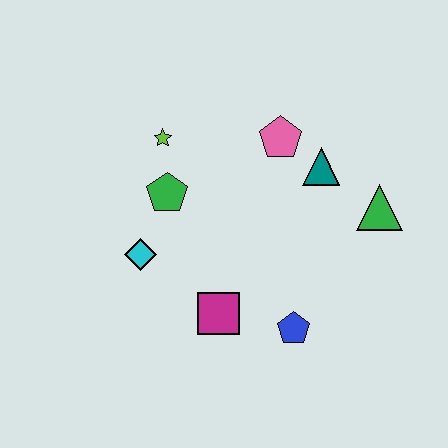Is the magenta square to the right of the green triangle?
No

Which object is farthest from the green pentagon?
The green triangle is farthest from the green pentagon.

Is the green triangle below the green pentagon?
Yes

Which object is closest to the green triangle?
The teal triangle is closest to the green triangle.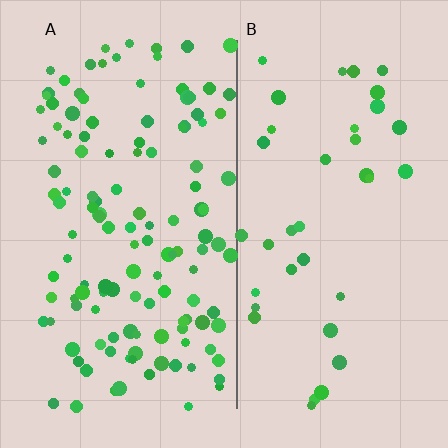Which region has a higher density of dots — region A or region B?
A (the left).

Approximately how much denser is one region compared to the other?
Approximately 3.4× — region A over region B.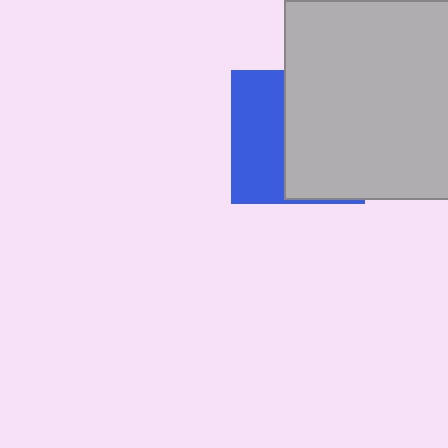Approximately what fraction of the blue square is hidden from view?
Roughly 59% of the blue square is hidden behind the light gray square.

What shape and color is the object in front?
The object in front is a light gray square.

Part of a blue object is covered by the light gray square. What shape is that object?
It is a square.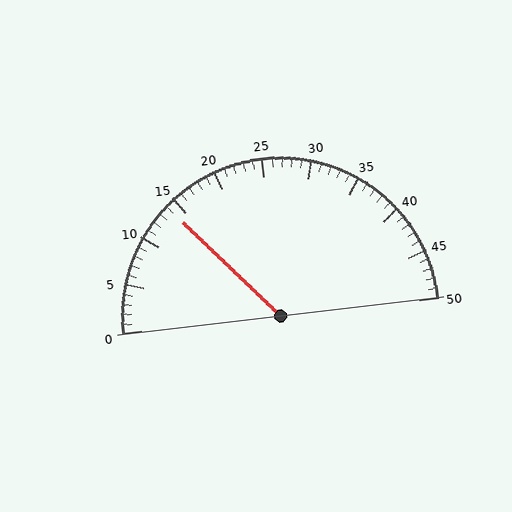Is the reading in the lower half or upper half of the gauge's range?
The reading is in the lower half of the range (0 to 50).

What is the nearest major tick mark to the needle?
The nearest major tick mark is 15.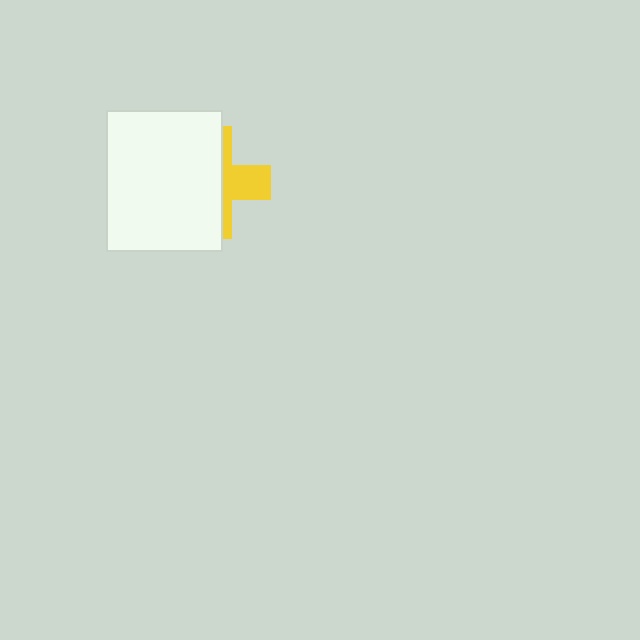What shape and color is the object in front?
The object in front is a white rectangle.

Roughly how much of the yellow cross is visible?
A small part of it is visible (roughly 34%).